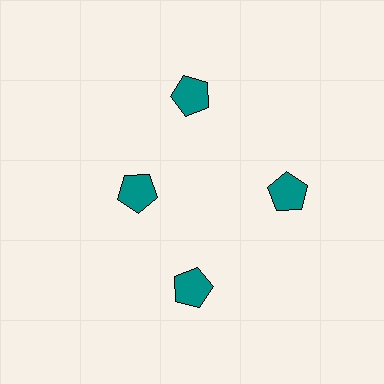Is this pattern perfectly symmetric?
No. The 4 teal pentagons are arranged in a ring, but one element near the 9 o'clock position is pulled inward toward the center, breaking the 4-fold rotational symmetry.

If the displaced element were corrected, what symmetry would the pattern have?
It would have 4-fold rotational symmetry — the pattern would map onto itself every 90 degrees.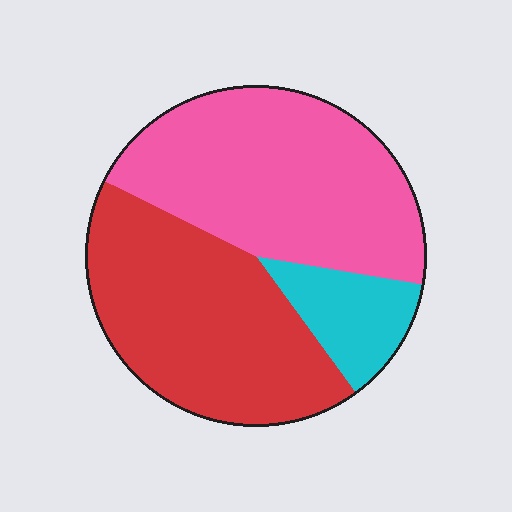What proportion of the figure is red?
Red covers around 40% of the figure.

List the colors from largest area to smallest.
From largest to smallest: pink, red, cyan.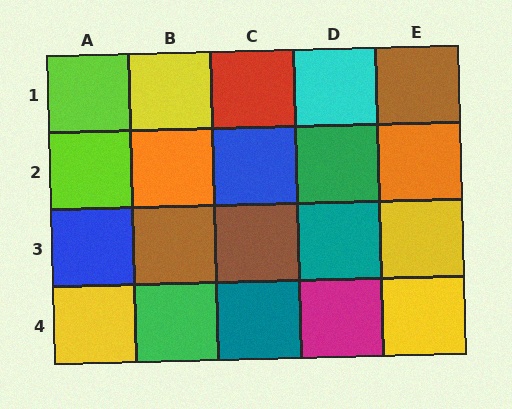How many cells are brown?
3 cells are brown.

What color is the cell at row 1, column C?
Red.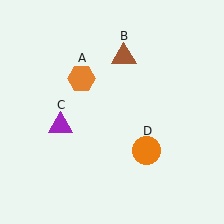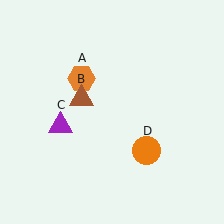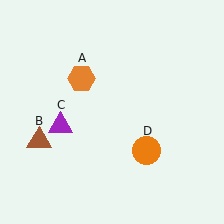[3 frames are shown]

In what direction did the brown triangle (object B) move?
The brown triangle (object B) moved down and to the left.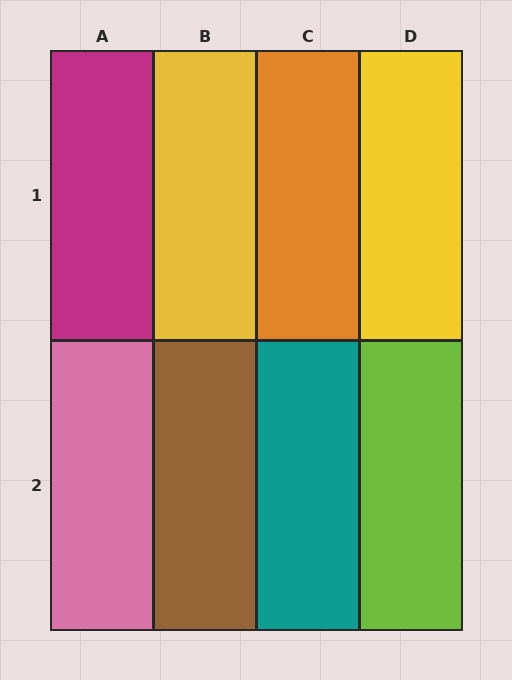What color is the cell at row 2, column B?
Brown.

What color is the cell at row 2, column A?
Pink.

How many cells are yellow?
2 cells are yellow.